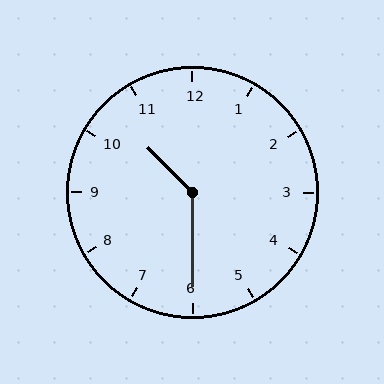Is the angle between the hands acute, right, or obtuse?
It is obtuse.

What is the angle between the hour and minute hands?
Approximately 135 degrees.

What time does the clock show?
10:30.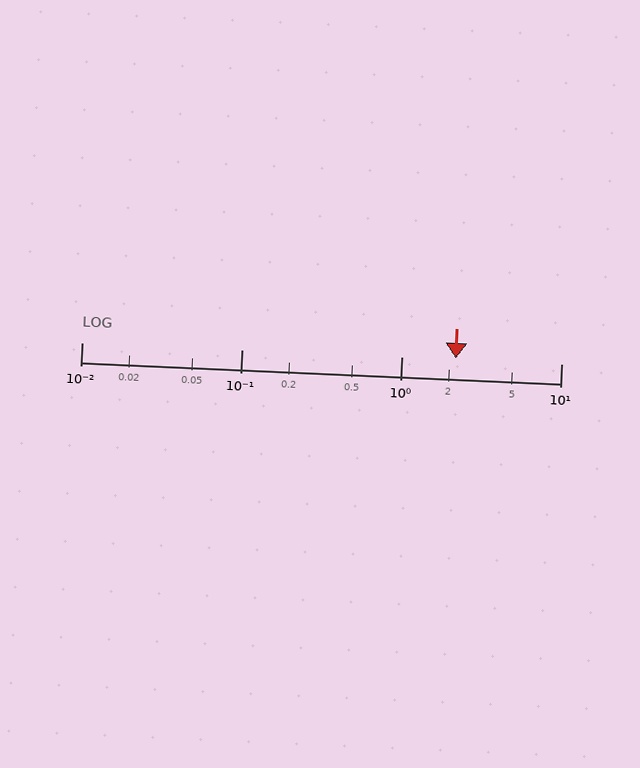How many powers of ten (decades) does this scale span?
The scale spans 3 decades, from 0.01 to 10.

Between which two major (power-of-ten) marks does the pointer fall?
The pointer is between 1 and 10.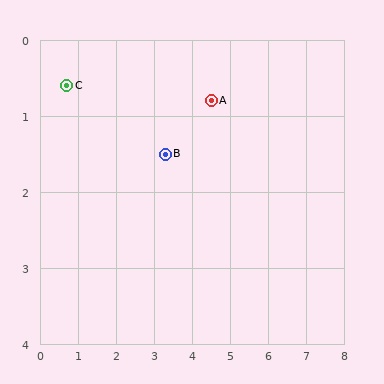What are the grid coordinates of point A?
Point A is at approximately (4.5, 0.8).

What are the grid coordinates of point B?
Point B is at approximately (3.3, 1.5).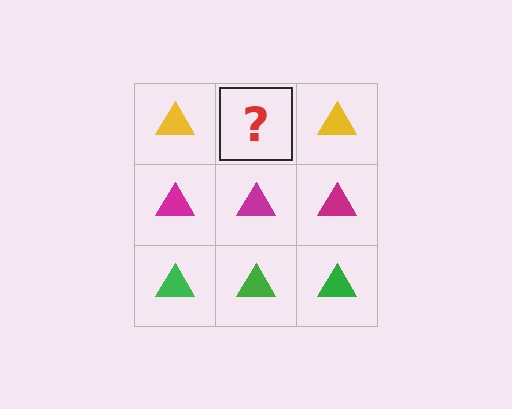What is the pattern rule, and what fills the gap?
The rule is that each row has a consistent color. The gap should be filled with a yellow triangle.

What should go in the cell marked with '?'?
The missing cell should contain a yellow triangle.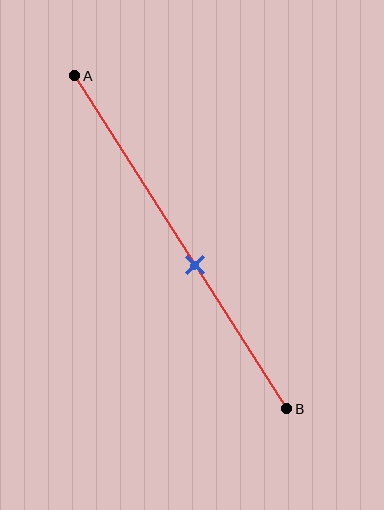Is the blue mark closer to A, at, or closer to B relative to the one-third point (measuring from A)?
The blue mark is closer to point B than the one-third point of segment AB.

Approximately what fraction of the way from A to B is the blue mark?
The blue mark is approximately 55% of the way from A to B.